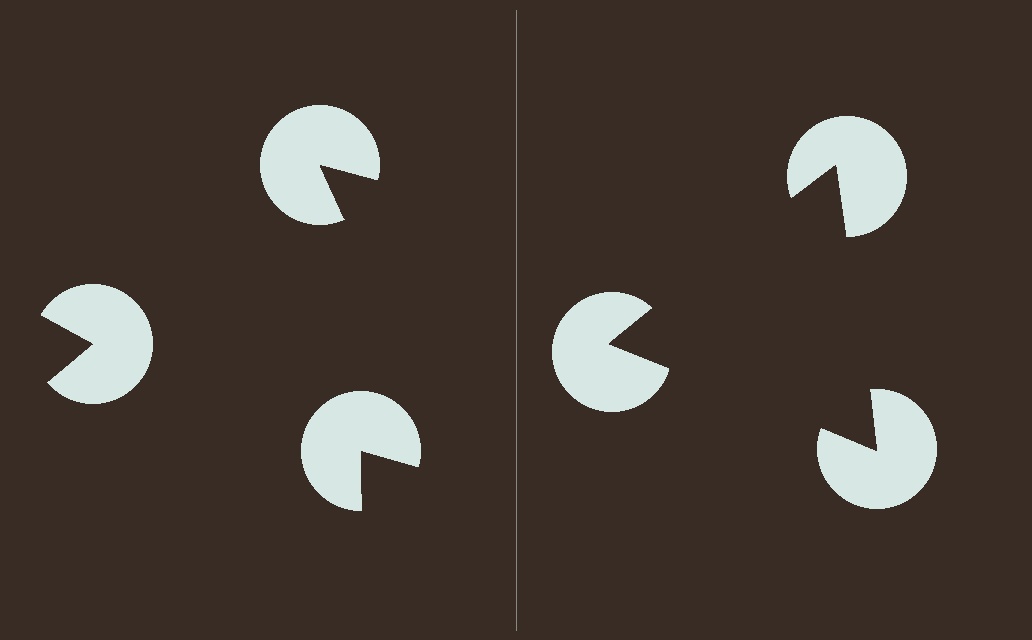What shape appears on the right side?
An illusory triangle.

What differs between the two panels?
The pac-man discs are positioned identically on both sides; only the wedge orientations differ. On the right they align to a triangle; on the left they are misaligned.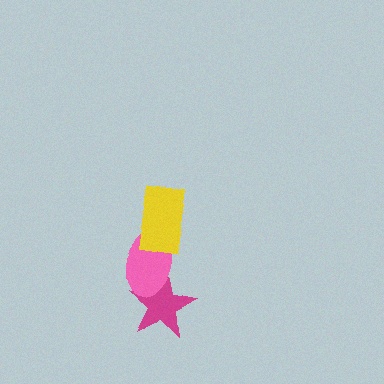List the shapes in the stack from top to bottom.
From top to bottom: the yellow rectangle, the pink ellipse, the magenta star.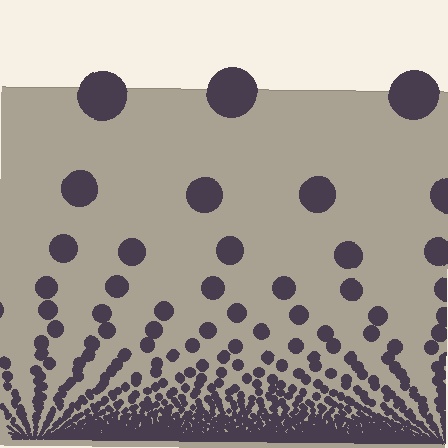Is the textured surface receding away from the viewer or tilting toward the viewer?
The surface appears to tilt toward the viewer. Texture elements get larger and sparser toward the top.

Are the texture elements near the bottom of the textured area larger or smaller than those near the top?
Smaller. The gradient is inverted — elements near the bottom are smaller and denser.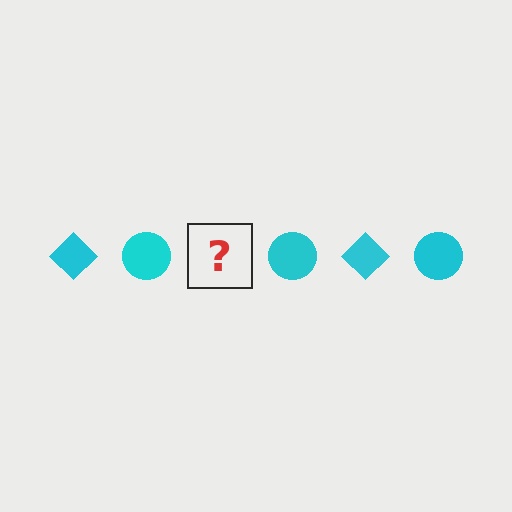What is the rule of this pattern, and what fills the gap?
The rule is that the pattern cycles through diamond, circle shapes in cyan. The gap should be filled with a cyan diamond.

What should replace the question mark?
The question mark should be replaced with a cyan diamond.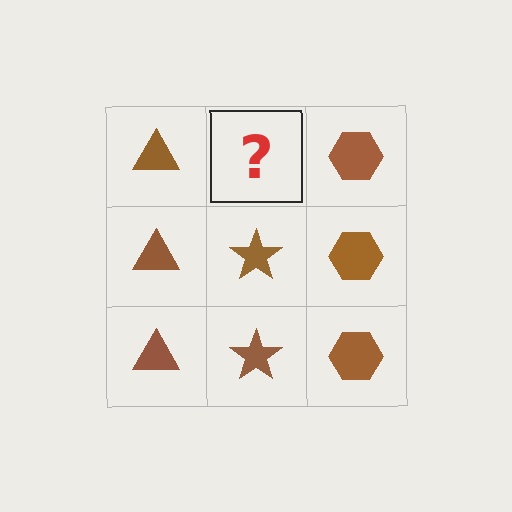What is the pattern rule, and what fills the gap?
The rule is that each column has a consistent shape. The gap should be filled with a brown star.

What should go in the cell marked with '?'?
The missing cell should contain a brown star.